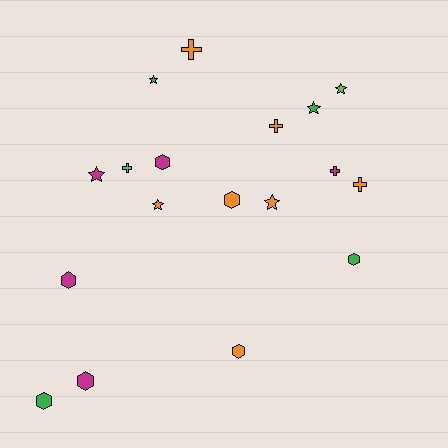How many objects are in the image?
There are 18 objects.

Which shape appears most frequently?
Hexagon, with 7 objects.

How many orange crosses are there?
There are 3 orange crosses.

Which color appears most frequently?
Orange, with 7 objects.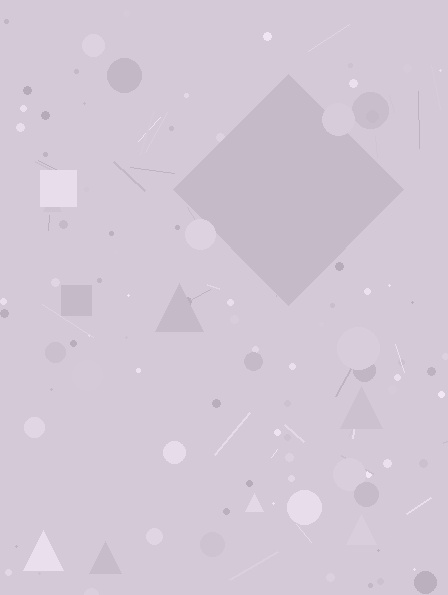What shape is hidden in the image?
A diamond is hidden in the image.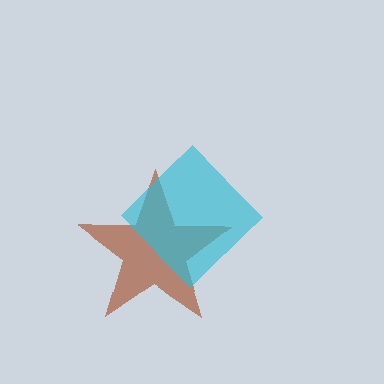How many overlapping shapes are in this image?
There are 2 overlapping shapes in the image.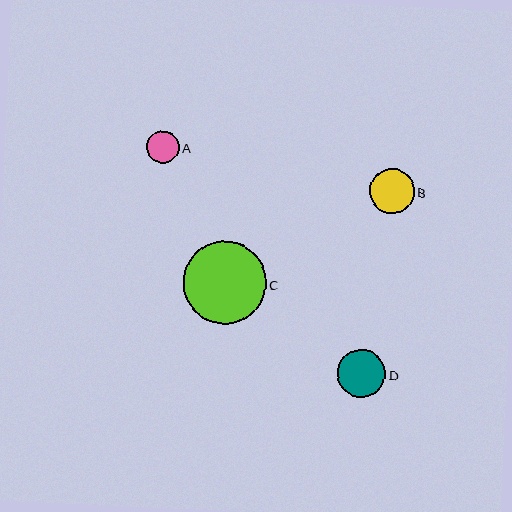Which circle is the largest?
Circle C is the largest with a size of approximately 82 pixels.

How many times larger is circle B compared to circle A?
Circle B is approximately 1.4 times the size of circle A.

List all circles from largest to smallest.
From largest to smallest: C, D, B, A.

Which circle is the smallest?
Circle A is the smallest with a size of approximately 32 pixels.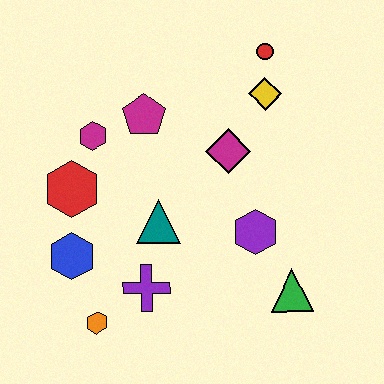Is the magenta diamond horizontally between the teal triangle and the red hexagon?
No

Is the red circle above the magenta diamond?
Yes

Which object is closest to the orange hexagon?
The purple cross is closest to the orange hexagon.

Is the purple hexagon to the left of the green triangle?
Yes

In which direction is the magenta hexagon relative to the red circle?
The magenta hexagon is to the left of the red circle.